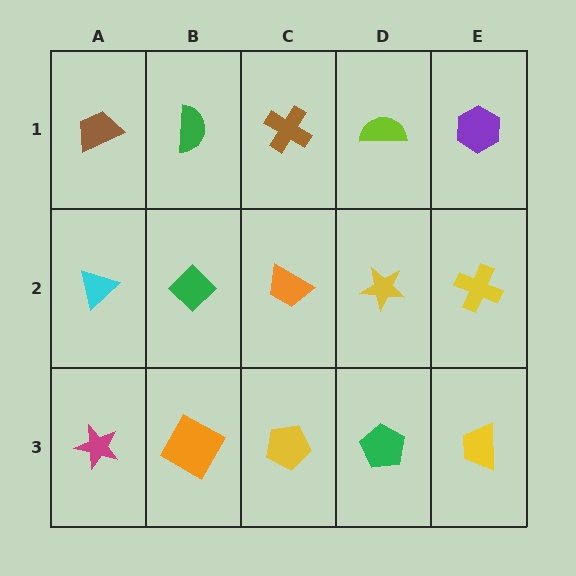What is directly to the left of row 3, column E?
A green pentagon.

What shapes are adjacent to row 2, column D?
A lime semicircle (row 1, column D), a green pentagon (row 3, column D), an orange trapezoid (row 2, column C), a yellow cross (row 2, column E).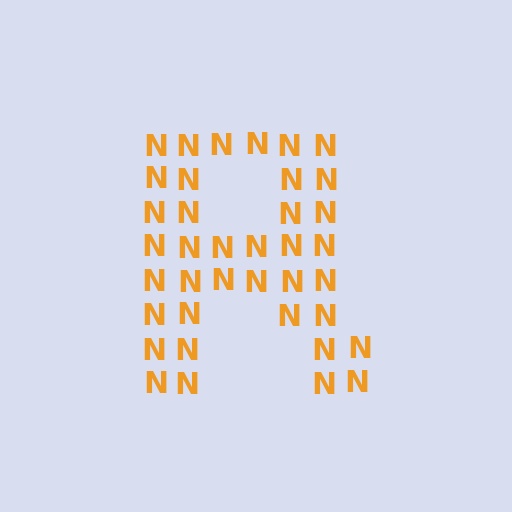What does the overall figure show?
The overall figure shows the letter R.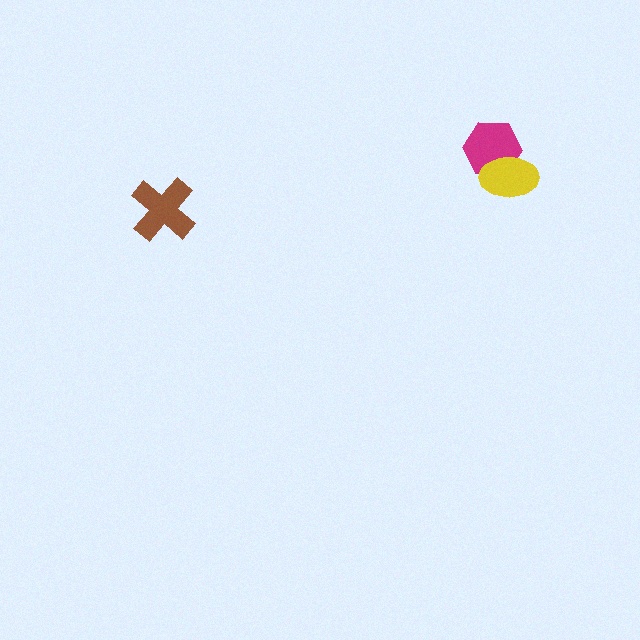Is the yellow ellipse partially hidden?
No, no other shape covers it.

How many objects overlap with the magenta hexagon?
1 object overlaps with the magenta hexagon.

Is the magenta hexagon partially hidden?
Yes, it is partially covered by another shape.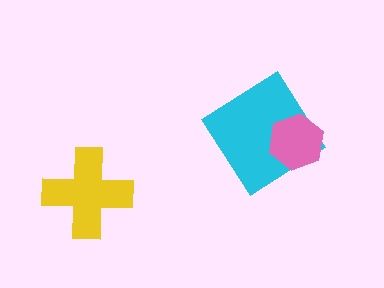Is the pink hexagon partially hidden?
No, no other shape covers it.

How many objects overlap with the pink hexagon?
1 object overlaps with the pink hexagon.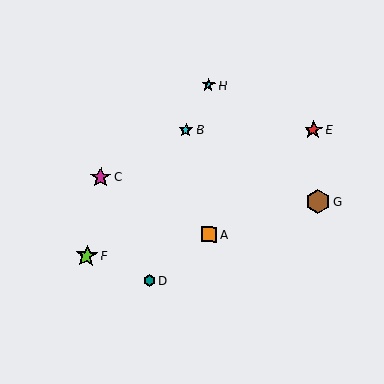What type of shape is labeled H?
Shape H is a cyan star.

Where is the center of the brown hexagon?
The center of the brown hexagon is at (318, 202).